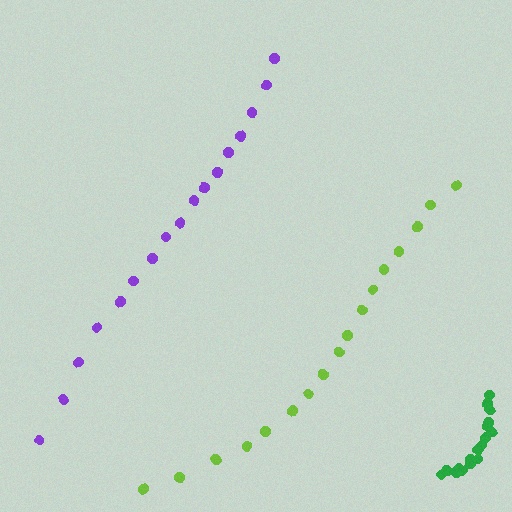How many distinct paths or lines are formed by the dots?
There are 3 distinct paths.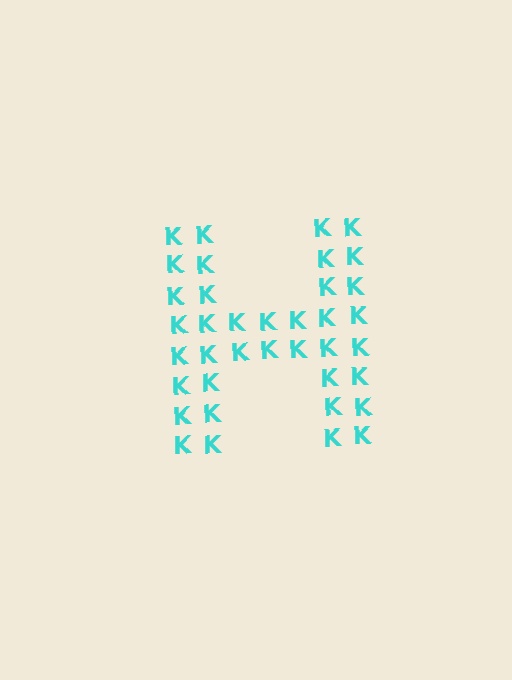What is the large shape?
The large shape is the letter H.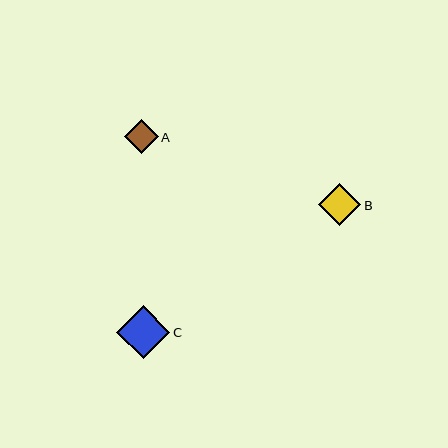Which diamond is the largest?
Diamond C is the largest with a size of approximately 53 pixels.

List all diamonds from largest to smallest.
From largest to smallest: C, B, A.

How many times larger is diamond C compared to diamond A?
Diamond C is approximately 1.6 times the size of diamond A.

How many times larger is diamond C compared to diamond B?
Diamond C is approximately 1.3 times the size of diamond B.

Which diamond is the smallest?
Diamond A is the smallest with a size of approximately 34 pixels.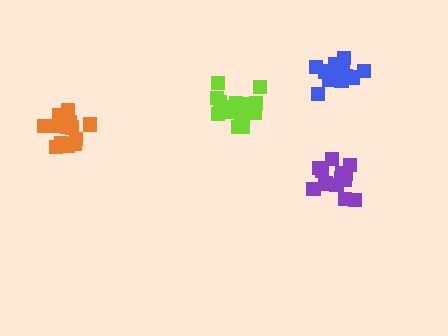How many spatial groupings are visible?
There are 4 spatial groupings.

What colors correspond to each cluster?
The clusters are colored: purple, lime, orange, blue.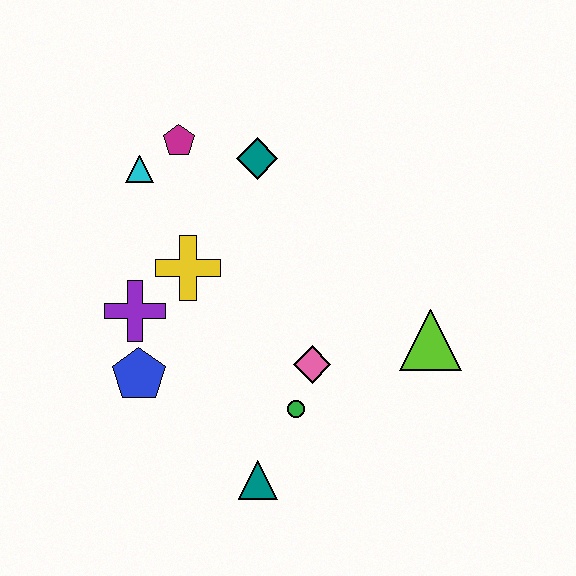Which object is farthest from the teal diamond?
The teal triangle is farthest from the teal diamond.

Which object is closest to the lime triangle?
The pink diamond is closest to the lime triangle.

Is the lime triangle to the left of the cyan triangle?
No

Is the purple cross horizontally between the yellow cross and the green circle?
No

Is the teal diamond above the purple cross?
Yes